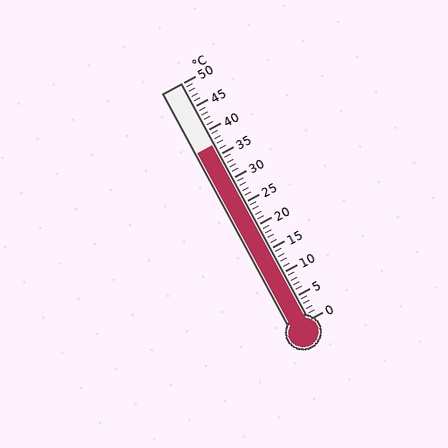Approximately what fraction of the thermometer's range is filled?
The thermometer is filled to approximately 75% of its range.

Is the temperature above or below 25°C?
The temperature is above 25°C.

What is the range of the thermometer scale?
The thermometer scale ranges from 0°C to 50°C.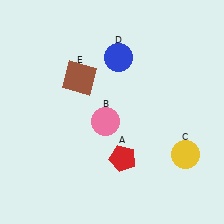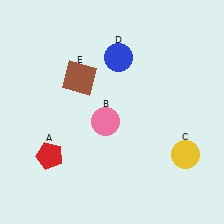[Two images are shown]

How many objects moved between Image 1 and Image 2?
1 object moved between the two images.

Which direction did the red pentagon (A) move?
The red pentagon (A) moved left.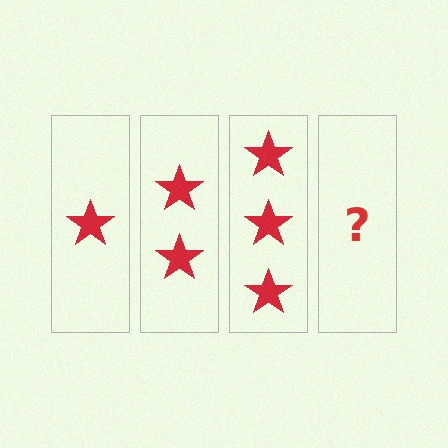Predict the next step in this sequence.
The next step is 4 stars.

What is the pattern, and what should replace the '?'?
The pattern is that each step adds one more star. The '?' should be 4 stars.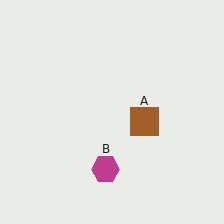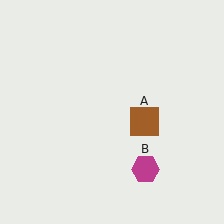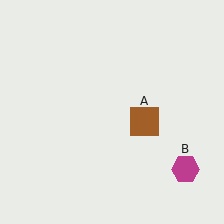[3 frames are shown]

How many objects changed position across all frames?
1 object changed position: magenta hexagon (object B).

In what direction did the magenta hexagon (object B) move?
The magenta hexagon (object B) moved right.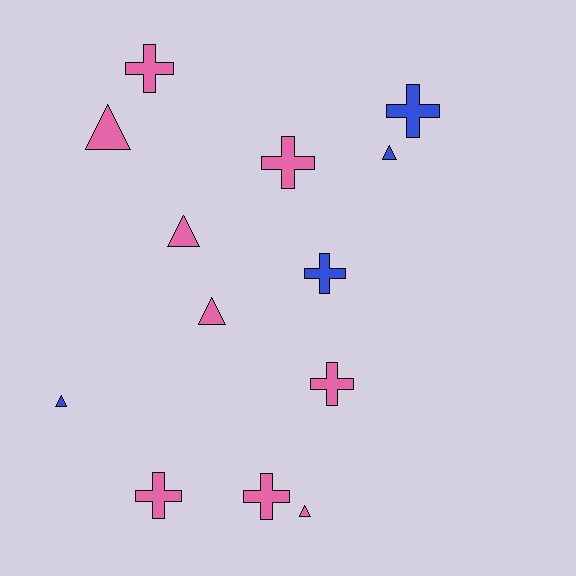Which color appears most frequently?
Pink, with 9 objects.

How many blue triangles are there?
There are 2 blue triangles.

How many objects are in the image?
There are 13 objects.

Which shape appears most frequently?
Cross, with 7 objects.